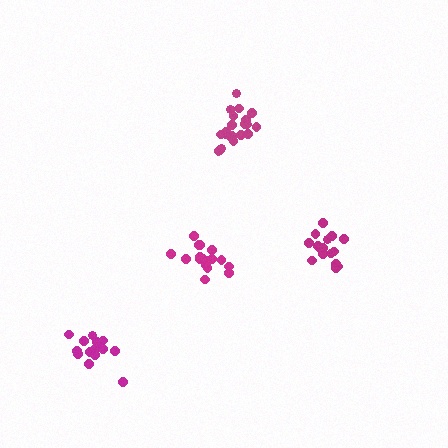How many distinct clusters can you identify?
There are 4 distinct clusters.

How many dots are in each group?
Group 1: 19 dots, Group 2: 17 dots, Group 3: 15 dots, Group 4: 21 dots (72 total).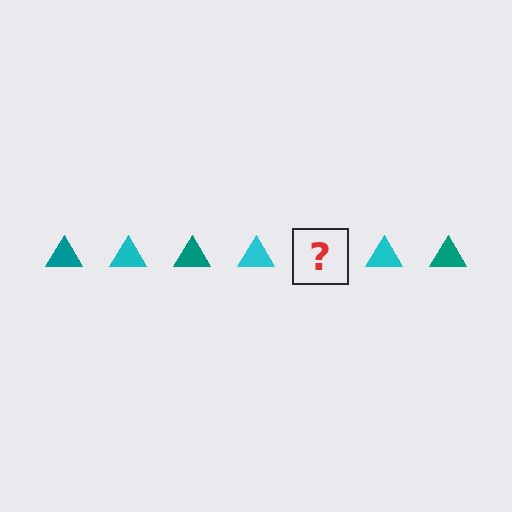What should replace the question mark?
The question mark should be replaced with a teal triangle.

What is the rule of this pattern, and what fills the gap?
The rule is that the pattern cycles through teal, cyan triangles. The gap should be filled with a teal triangle.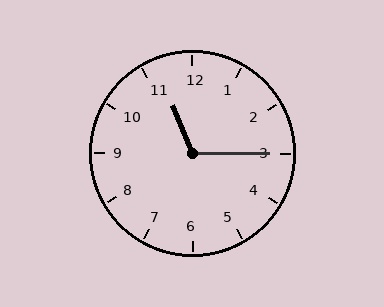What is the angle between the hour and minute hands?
Approximately 112 degrees.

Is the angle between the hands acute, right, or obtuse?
It is obtuse.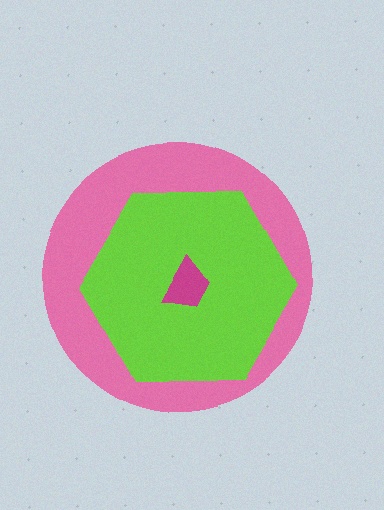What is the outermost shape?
The pink circle.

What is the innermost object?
The magenta trapezoid.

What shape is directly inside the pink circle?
The lime hexagon.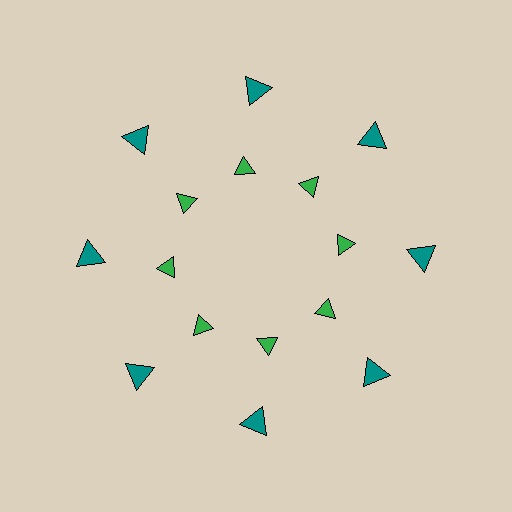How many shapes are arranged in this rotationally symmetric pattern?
There are 16 shapes, arranged in 8 groups of 2.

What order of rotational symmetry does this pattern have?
This pattern has 8-fold rotational symmetry.